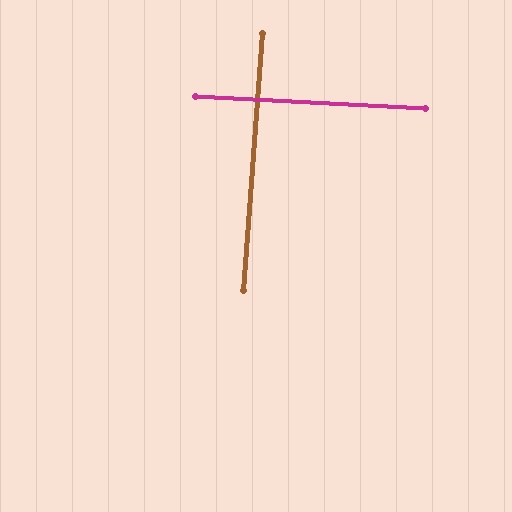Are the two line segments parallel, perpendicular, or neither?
Perpendicular — they meet at approximately 89°.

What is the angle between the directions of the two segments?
Approximately 89 degrees.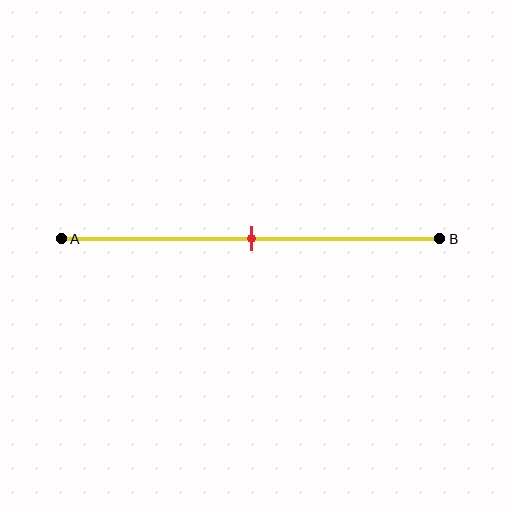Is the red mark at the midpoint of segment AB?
Yes, the mark is approximately at the midpoint.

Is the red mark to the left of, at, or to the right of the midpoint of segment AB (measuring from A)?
The red mark is approximately at the midpoint of segment AB.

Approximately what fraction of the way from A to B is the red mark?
The red mark is approximately 50% of the way from A to B.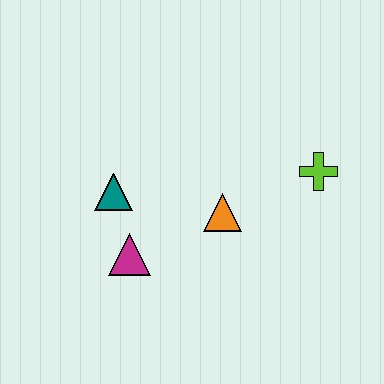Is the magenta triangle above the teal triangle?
No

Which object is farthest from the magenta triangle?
The lime cross is farthest from the magenta triangle.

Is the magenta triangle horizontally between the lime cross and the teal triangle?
Yes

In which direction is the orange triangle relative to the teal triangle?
The orange triangle is to the right of the teal triangle.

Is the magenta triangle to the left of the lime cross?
Yes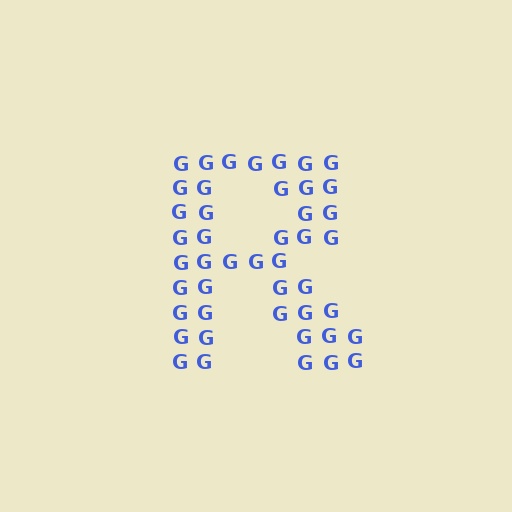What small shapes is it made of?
It is made of small letter G's.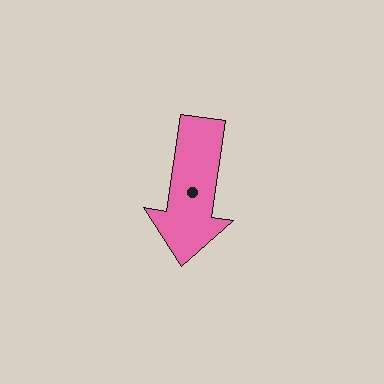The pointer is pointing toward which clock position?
Roughly 6 o'clock.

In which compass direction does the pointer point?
South.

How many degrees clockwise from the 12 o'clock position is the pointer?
Approximately 188 degrees.